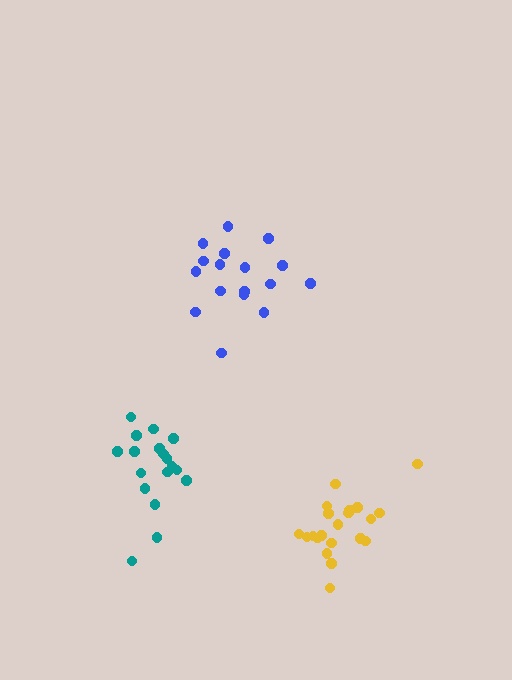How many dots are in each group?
Group 1: 21 dots, Group 2: 17 dots, Group 3: 18 dots (56 total).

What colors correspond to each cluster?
The clusters are colored: yellow, blue, teal.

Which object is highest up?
The blue cluster is topmost.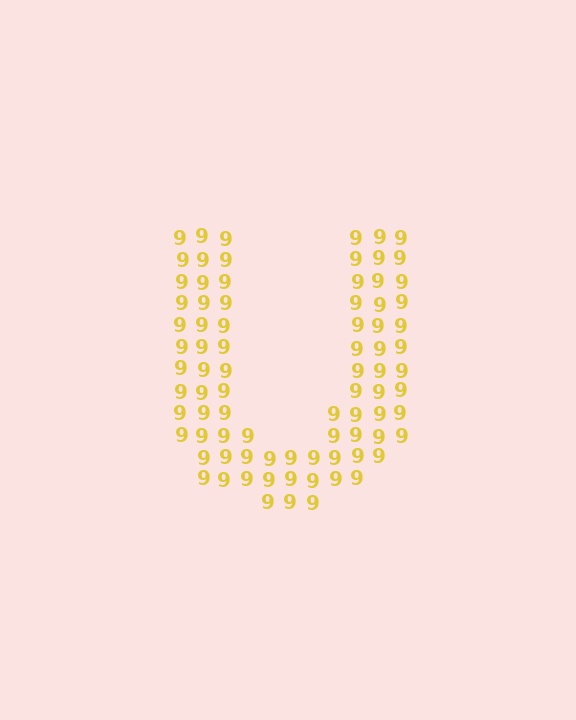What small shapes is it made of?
It is made of small digit 9's.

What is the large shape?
The large shape is the letter U.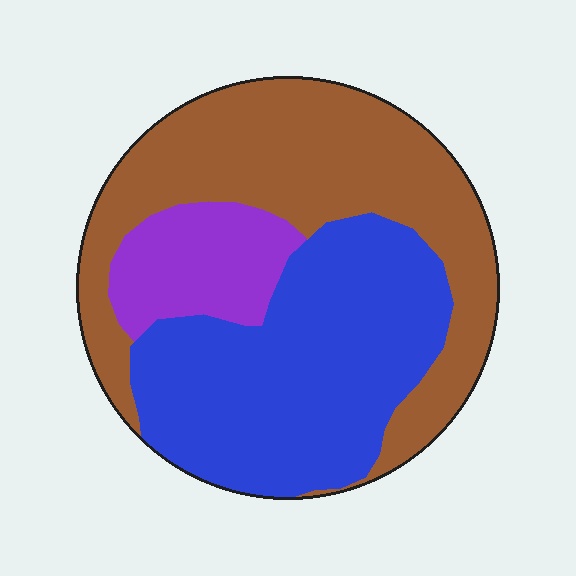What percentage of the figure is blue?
Blue covers 42% of the figure.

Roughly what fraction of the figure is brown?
Brown covers about 45% of the figure.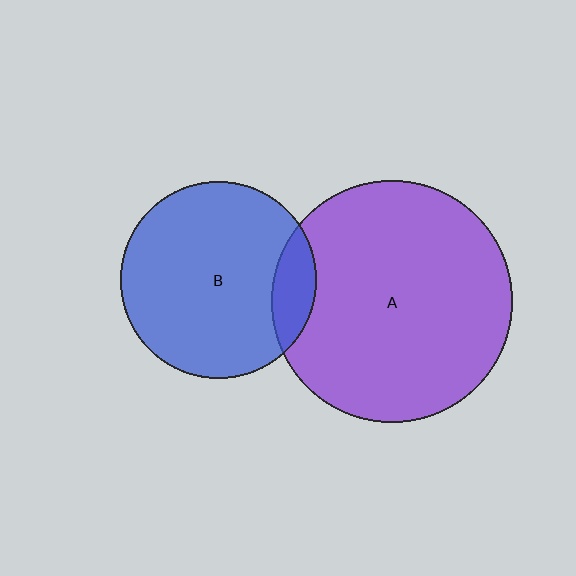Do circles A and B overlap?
Yes.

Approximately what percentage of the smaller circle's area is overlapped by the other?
Approximately 15%.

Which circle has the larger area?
Circle A (purple).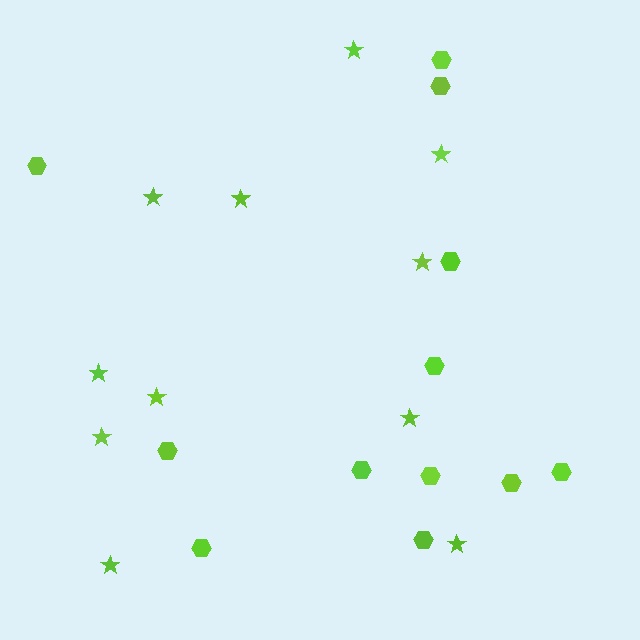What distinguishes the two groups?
There are 2 groups: one group of stars (11) and one group of hexagons (12).